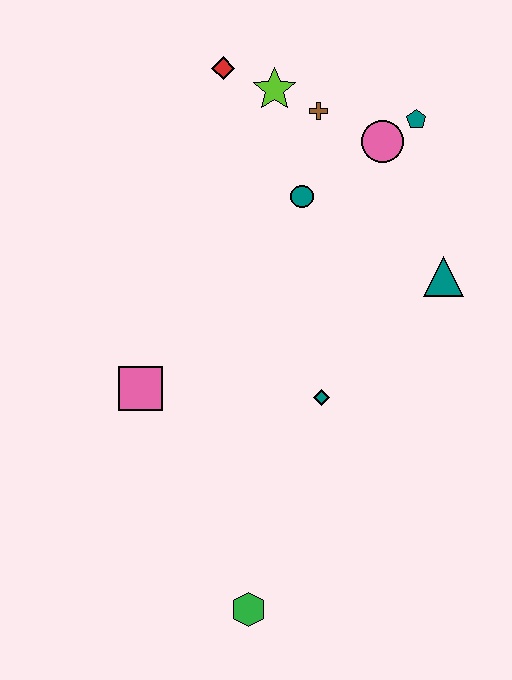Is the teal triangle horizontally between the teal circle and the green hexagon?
No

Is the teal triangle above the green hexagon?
Yes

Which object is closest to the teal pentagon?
The pink circle is closest to the teal pentagon.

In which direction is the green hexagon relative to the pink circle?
The green hexagon is below the pink circle.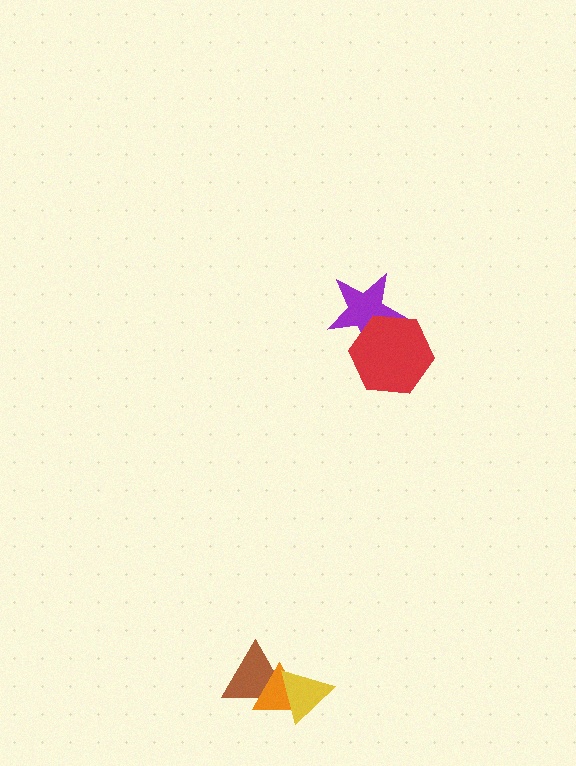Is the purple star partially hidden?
Yes, it is partially covered by another shape.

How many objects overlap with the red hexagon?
1 object overlaps with the red hexagon.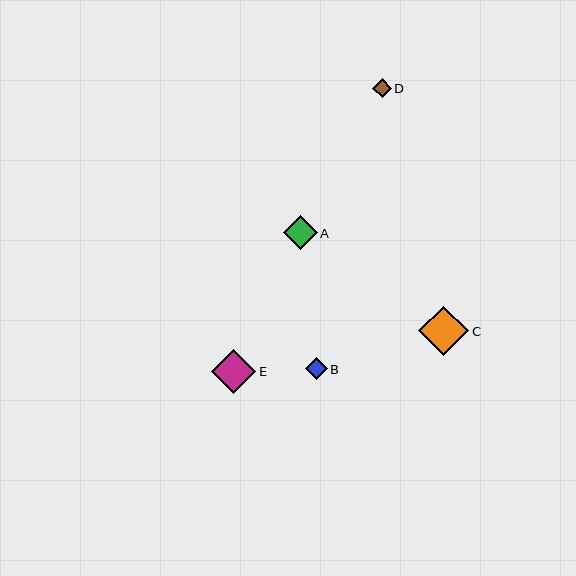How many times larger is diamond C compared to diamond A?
Diamond C is approximately 1.5 times the size of diamond A.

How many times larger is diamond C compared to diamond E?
Diamond C is approximately 1.1 times the size of diamond E.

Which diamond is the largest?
Diamond C is the largest with a size of approximately 50 pixels.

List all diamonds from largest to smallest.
From largest to smallest: C, E, A, B, D.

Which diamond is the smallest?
Diamond D is the smallest with a size of approximately 18 pixels.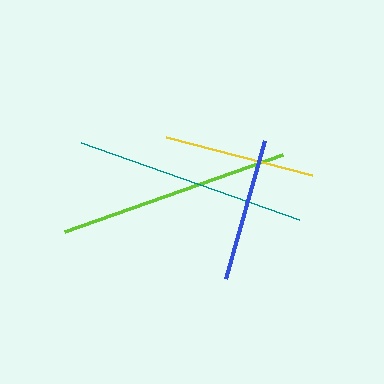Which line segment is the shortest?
The blue line is the shortest at approximately 143 pixels.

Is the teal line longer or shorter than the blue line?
The teal line is longer than the blue line.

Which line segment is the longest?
The lime line is the longest at approximately 232 pixels.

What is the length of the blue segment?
The blue segment is approximately 143 pixels long.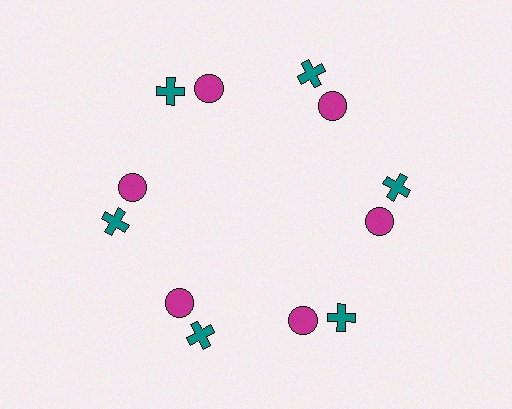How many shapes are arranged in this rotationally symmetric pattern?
There are 12 shapes, arranged in 6 groups of 2.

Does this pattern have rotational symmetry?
Yes, this pattern has 6-fold rotational symmetry. It looks the same after rotating 60 degrees around the center.